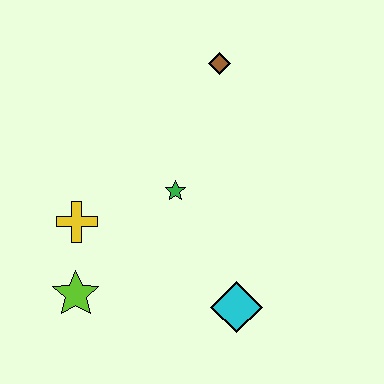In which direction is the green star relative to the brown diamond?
The green star is below the brown diamond.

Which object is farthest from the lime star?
The brown diamond is farthest from the lime star.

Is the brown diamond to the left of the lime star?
No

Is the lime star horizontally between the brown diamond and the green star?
No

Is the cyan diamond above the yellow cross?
No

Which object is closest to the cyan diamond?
The green star is closest to the cyan diamond.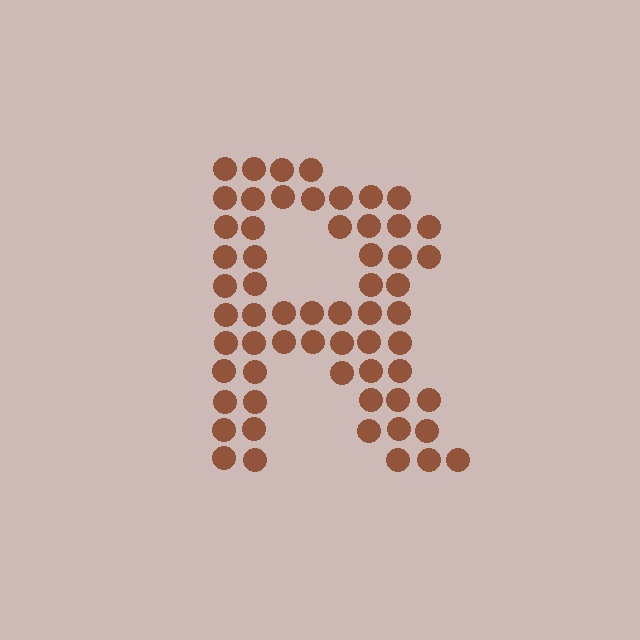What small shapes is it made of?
It is made of small circles.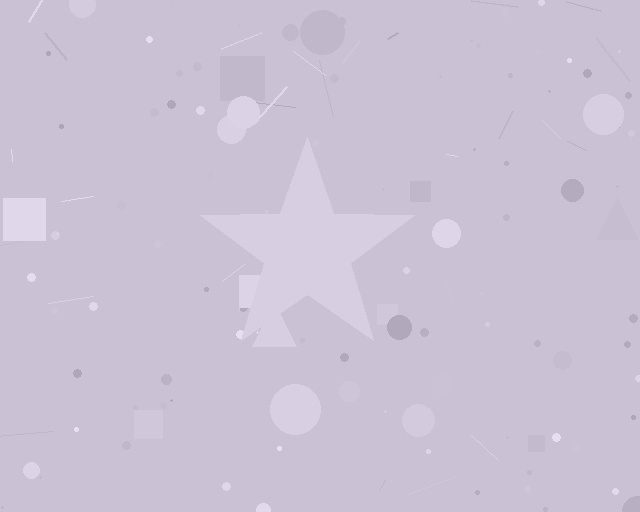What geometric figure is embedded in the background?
A star is embedded in the background.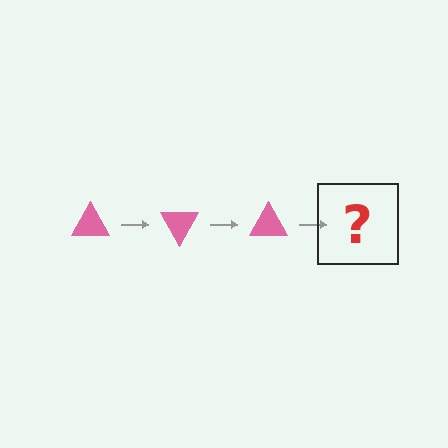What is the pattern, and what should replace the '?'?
The pattern is that the triangle rotates 60 degrees each step. The '?' should be a pink triangle rotated 180 degrees.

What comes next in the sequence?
The next element should be a pink triangle rotated 180 degrees.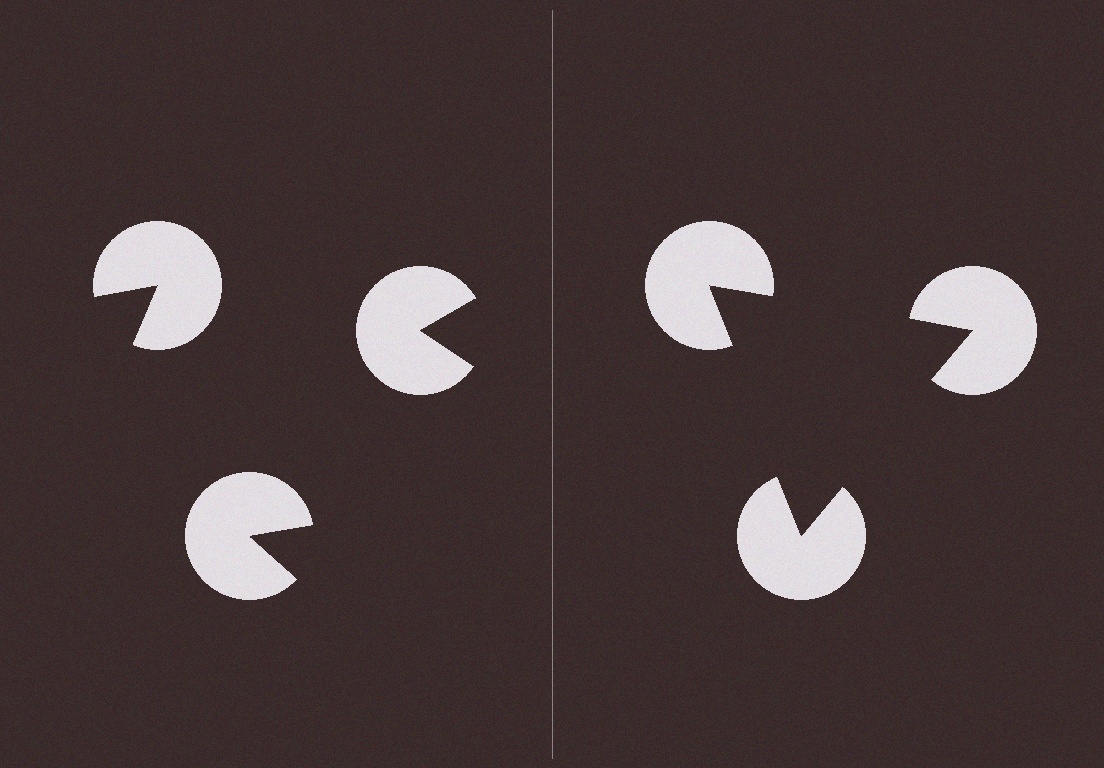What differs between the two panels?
The pac-man discs are positioned identically on both sides; only the wedge orientations differ. On the right they align to a triangle; on the left they are misaligned.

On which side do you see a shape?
An illusory triangle appears on the right side. On the left side the wedge cuts are rotated, so no coherent shape forms.